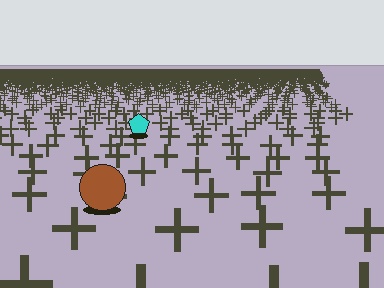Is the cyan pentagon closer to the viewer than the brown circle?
No. The brown circle is closer — you can tell from the texture gradient: the ground texture is coarser near it.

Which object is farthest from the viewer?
The cyan pentagon is farthest from the viewer. It appears smaller and the ground texture around it is denser.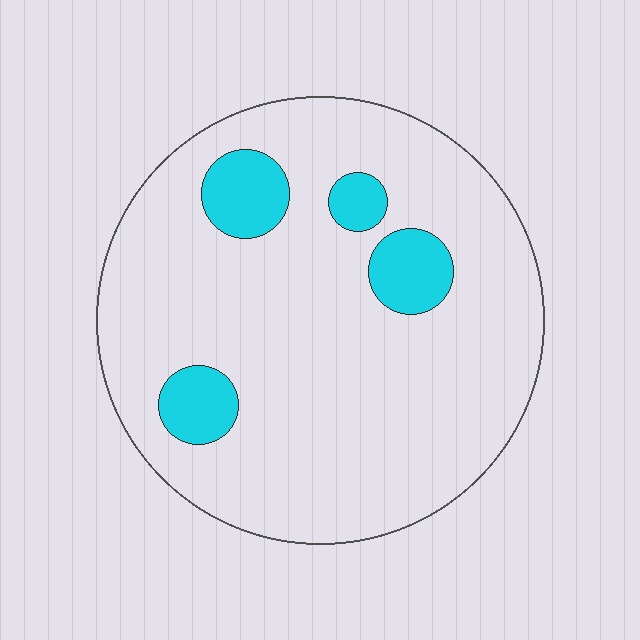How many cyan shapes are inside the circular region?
4.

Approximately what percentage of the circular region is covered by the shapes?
Approximately 15%.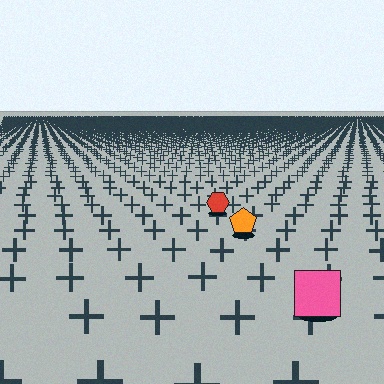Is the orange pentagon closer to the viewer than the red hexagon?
Yes. The orange pentagon is closer — you can tell from the texture gradient: the ground texture is coarser near it.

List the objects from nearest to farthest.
From nearest to farthest: the pink square, the orange pentagon, the red hexagon.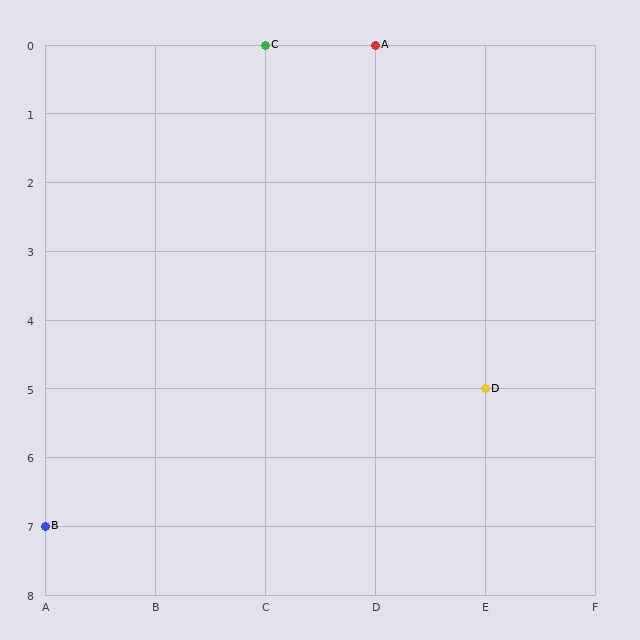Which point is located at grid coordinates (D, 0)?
Point A is at (D, 0).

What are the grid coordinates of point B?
Point B is at grid coordinates (A, 7).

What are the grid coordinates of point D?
Point D is at grid coordinates (E, 5).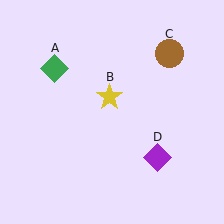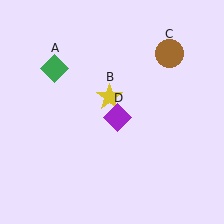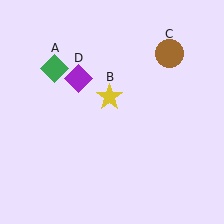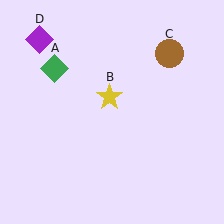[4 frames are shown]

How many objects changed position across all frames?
1 object changed position: purple diamond (object D).